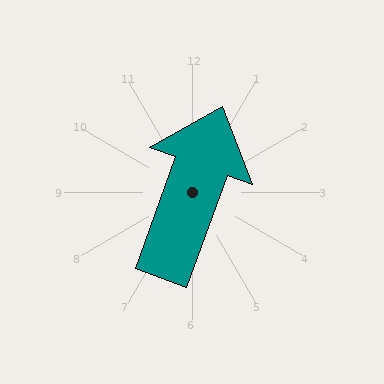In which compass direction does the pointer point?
North.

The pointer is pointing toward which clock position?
Roughly 1 o'clock.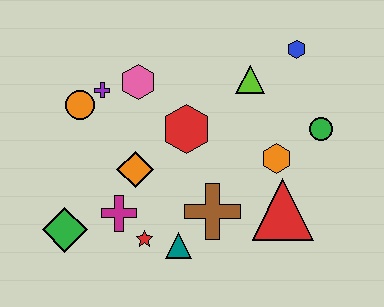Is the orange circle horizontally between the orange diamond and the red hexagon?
No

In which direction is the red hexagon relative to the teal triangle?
The red hexagon is above the teal triangle.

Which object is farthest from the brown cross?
The blue hexagon is farthest from the brown cross.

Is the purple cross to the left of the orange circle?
No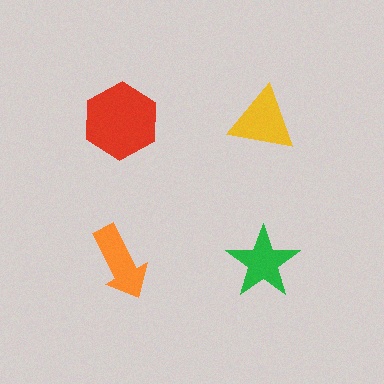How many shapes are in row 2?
2 shapes.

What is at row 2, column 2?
A green star.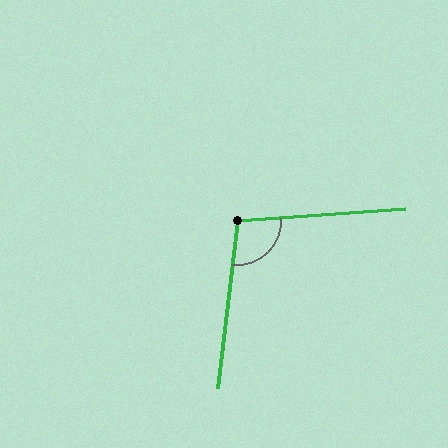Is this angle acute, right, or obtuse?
It is obtuse.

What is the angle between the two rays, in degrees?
Approximately 101 degrees.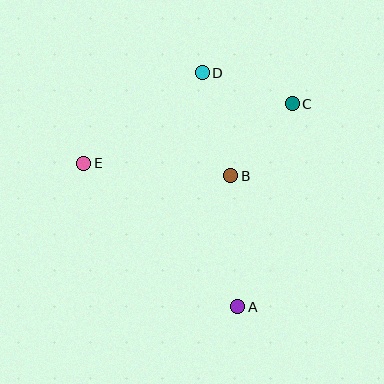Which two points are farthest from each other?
Points A and D are farthest from each other.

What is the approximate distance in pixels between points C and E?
The distance between C and E is approximately 217 pixels.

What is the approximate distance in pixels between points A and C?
The distance between A and C is approximately 210 pixels.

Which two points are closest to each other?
Points B and C are closest to each other.